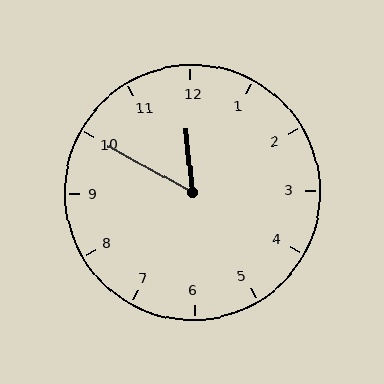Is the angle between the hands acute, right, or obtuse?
It is acute.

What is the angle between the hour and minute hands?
Approximately 55 degrees.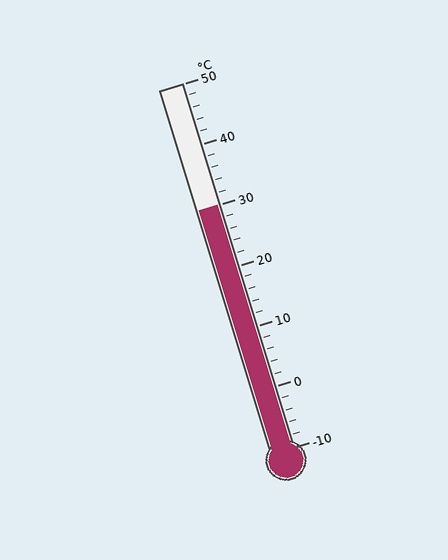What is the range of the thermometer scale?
The thermometer scale ranges from -10°C to 50°C.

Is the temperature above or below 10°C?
The temperature is above 10°C.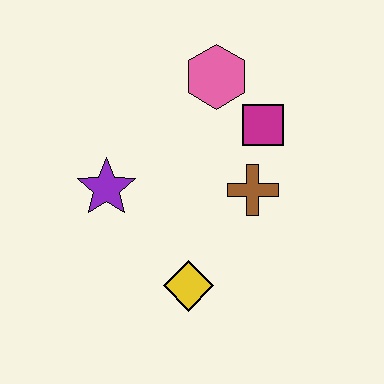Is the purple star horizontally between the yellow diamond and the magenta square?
No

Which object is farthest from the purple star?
The magenta square is farthest from the purple star.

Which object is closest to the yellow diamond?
The brown cross is closest to the yellow diamond.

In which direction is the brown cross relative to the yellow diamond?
The brown cross is above the yellow diamond.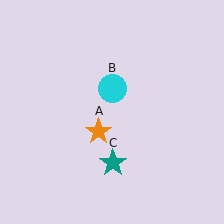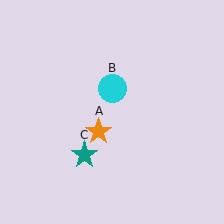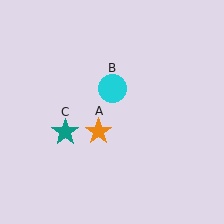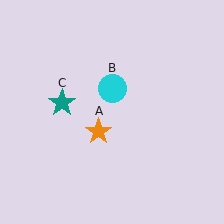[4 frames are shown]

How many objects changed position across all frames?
1 object changed position: teal star (object C).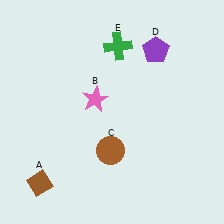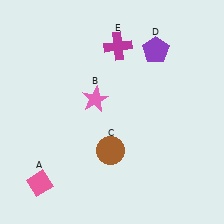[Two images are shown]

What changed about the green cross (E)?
In Image 1, E is green. In Image 2, it changed to magenta.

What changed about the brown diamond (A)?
In Image 1, A is brown. In Image 2, it changed to pink.